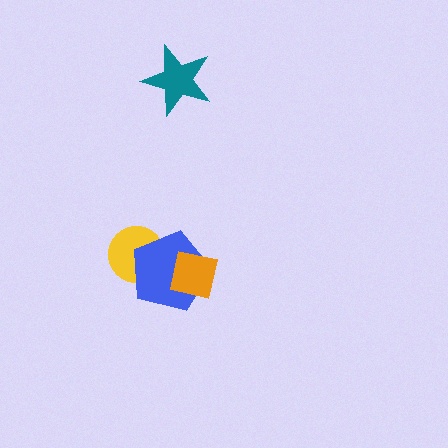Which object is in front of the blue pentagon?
The orange square is in front of the blue pentagon.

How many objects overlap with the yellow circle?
1 object overlaps with the yellow circle.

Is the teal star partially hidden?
No, no other shape covers it.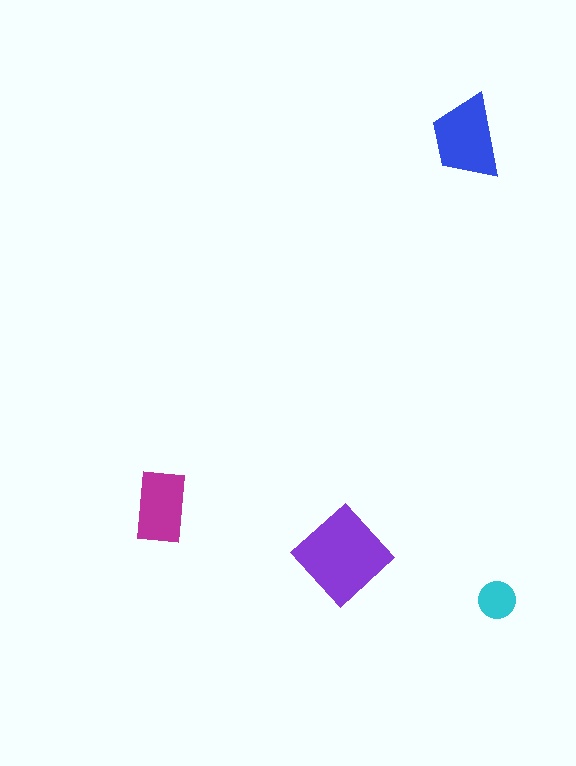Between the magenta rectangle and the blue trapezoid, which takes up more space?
The blue trapezoid.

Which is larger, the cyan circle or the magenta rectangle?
The magenta rectangle.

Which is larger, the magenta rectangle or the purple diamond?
The purple diamond.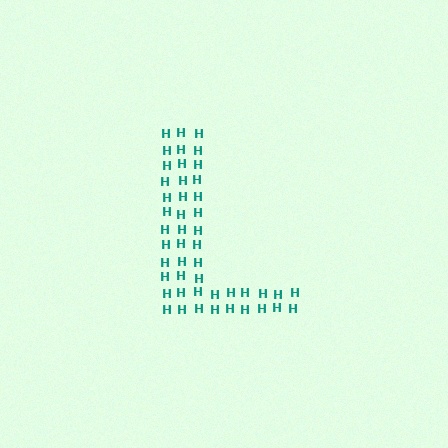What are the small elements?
The small elements are letter H's.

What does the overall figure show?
The overall figure shows the letter L.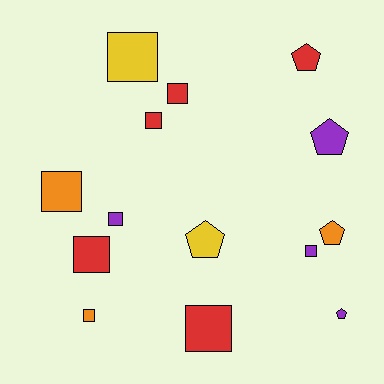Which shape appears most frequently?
Square, with 9 objects.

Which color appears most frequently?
Red, with 5 objects.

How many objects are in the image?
There are 14 objects.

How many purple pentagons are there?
There are 2 purple pentagons.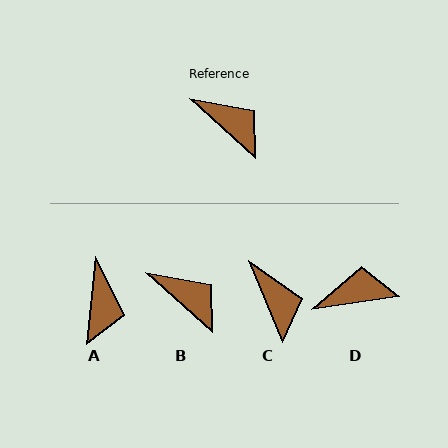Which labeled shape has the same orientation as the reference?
B.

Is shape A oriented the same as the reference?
No, it is off by about 54 degrees.